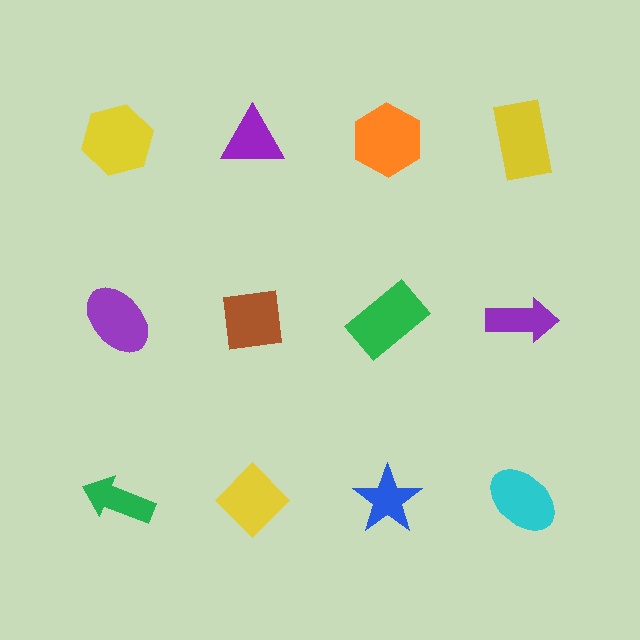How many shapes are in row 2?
4 shapes.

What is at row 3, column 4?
A cyan ellipse.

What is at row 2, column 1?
A purple ellipse.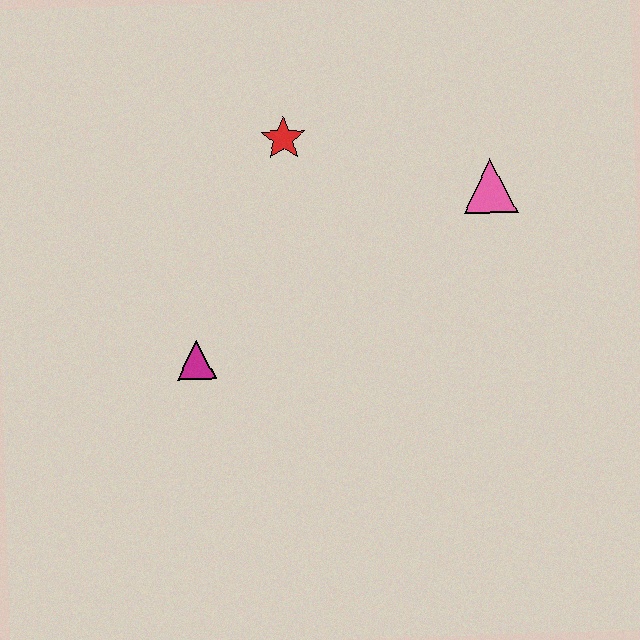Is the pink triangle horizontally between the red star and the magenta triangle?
No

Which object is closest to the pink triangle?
The red star is closest to the pink triangle.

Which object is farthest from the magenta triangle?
The pink triangle is farthest from the magenta triangle.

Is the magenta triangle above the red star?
No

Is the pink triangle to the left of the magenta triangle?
No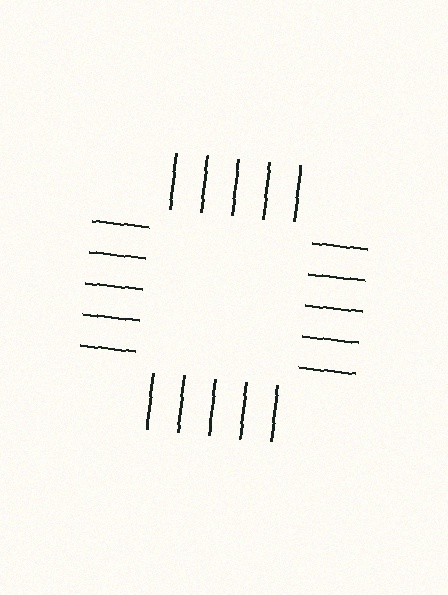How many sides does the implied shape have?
4 sides — the line-ends trace a square.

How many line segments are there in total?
20 — 5 along each of the 4 edges.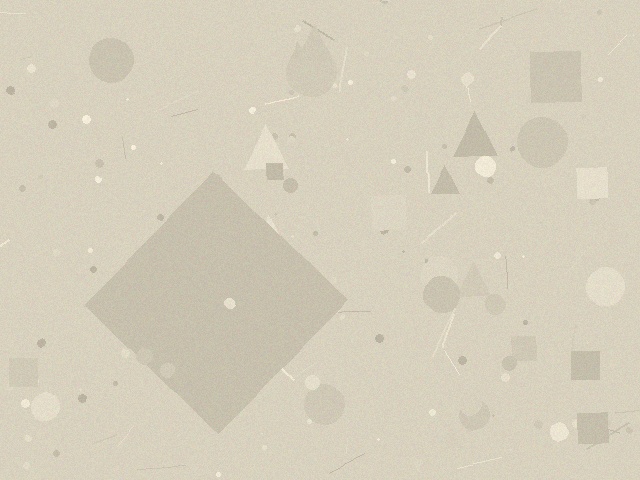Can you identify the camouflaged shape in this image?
The camouflaged shape is a diamond.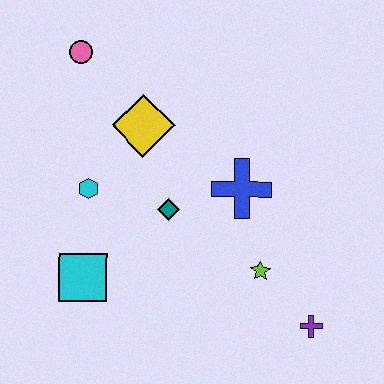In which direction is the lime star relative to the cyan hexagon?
The lime star is to the right of the cyan hexagon.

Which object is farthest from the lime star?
The pink circle is farthest from the lime star.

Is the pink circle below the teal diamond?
No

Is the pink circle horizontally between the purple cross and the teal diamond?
No